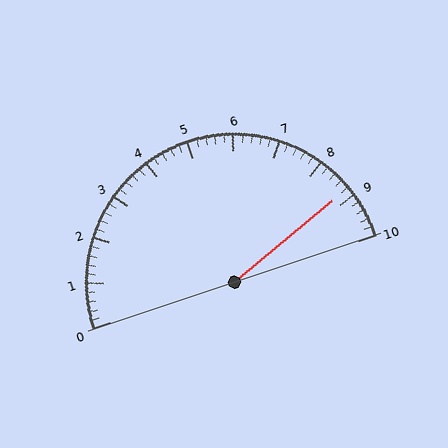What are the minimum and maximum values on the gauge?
The gauge ranges from 0 to 10.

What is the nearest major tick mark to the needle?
The nearest major tick mark is 9.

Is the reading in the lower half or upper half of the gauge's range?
The reading is in the upper half of the range (0 to 10).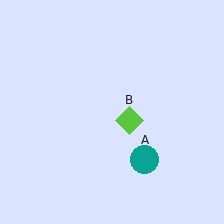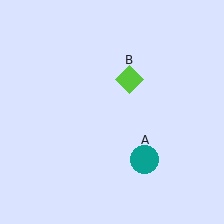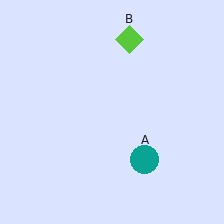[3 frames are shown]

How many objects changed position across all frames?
1 object changed position: lime diamond (object B).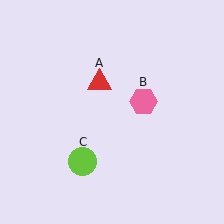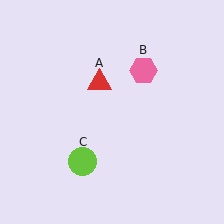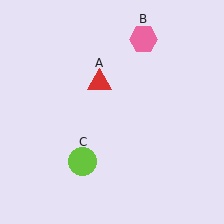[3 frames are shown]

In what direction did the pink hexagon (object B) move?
The pink hexagon (object B) moved up.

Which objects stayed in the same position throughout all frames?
Red triangle (object A) and lime circle (object C) remained stationary.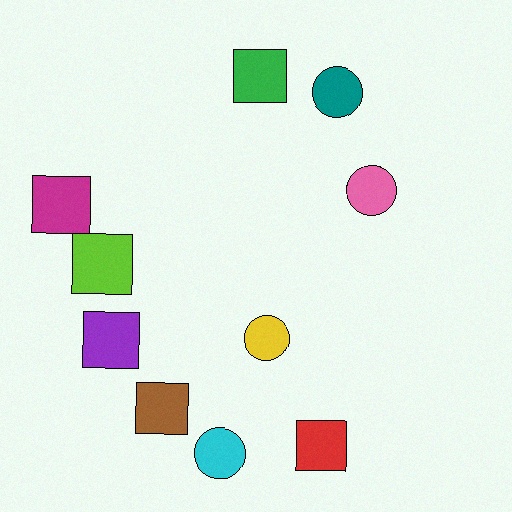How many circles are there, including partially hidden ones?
There are 4 circles.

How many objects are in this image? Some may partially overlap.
There are 10 objects.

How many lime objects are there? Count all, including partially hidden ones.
There is 1 lime object.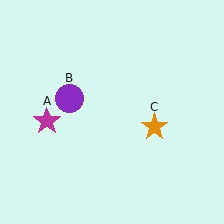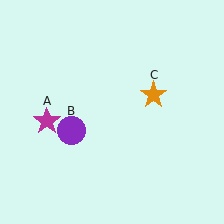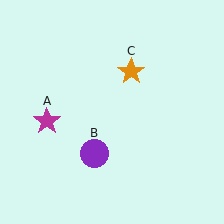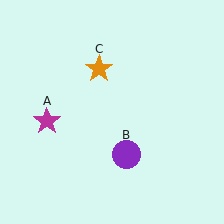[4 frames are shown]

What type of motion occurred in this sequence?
The purple circle (object B), orange star (object C) rotated counterclockwise around the center of the scene.